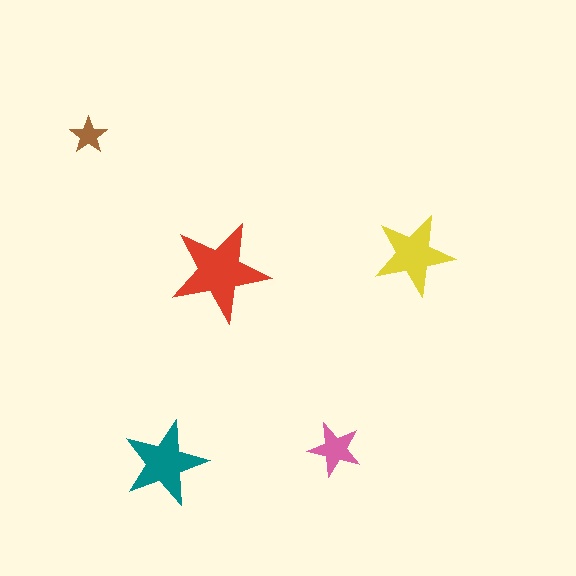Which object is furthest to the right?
The yellow star is rightmost.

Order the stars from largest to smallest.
the red one, the teal one, the yellow one, the pink one, the brown one.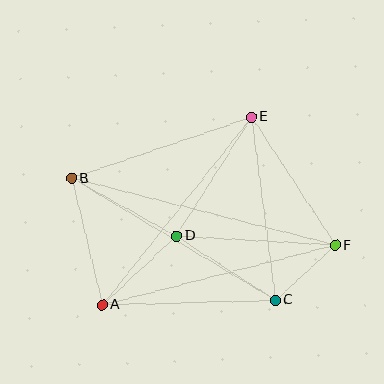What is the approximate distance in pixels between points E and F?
The distance between E and F is approximately 154 pixels.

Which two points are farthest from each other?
Points B and F are farthest from each other.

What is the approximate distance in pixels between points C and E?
The distance between C and E is approximately 185 pixels.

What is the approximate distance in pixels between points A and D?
The distance between A and D is approximately 101 pixels.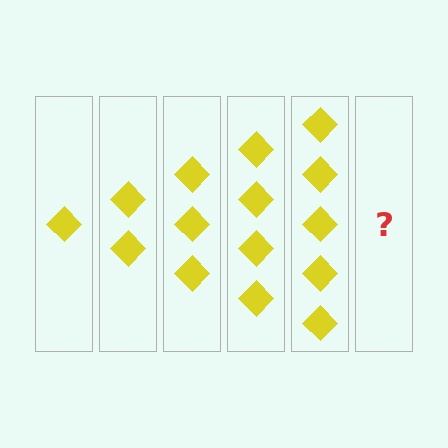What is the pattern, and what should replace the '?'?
The pattern is that each step adds one more diamond. The '?' should be 6 diamonds.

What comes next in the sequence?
The next element should be 6 diamonds.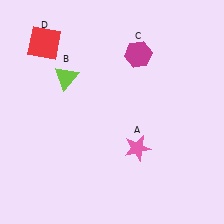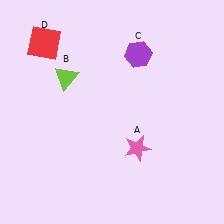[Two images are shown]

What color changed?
The hexagon (C) changed from magenta in Image 1 to purple in Image 2.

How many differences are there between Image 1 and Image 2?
There is 1 difference between the two images.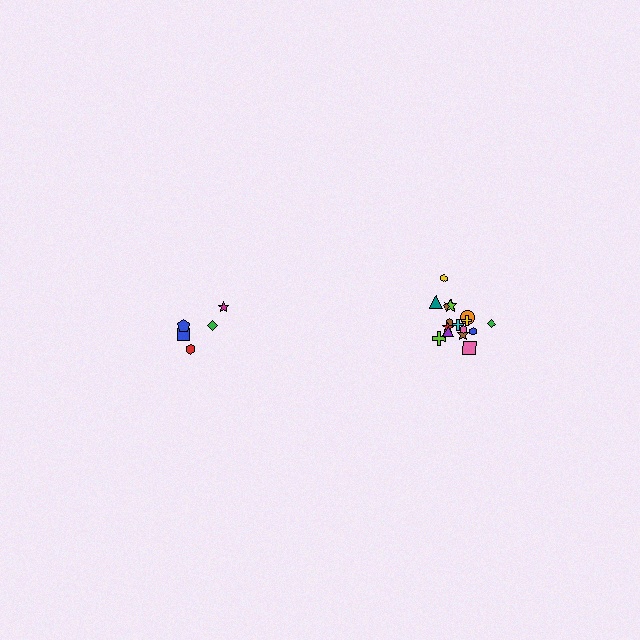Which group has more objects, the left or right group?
The right group.